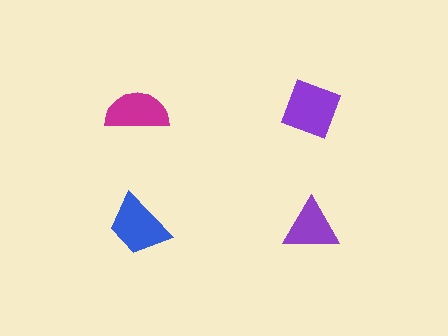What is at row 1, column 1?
A magenta semicircle.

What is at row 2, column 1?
A blue trapezoid.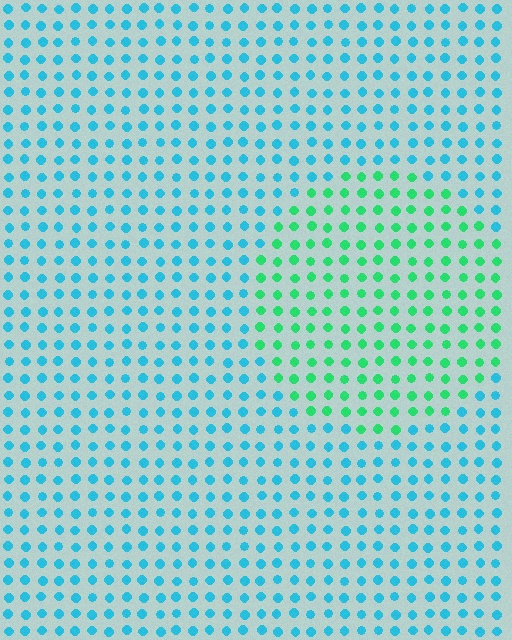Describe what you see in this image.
The image is filled with small cyan elements in a uniform arrangement. A circle-shaped region is visible where the elements are tinted to a slightly different hue, forming a subtle color boundary.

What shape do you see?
I see a circle.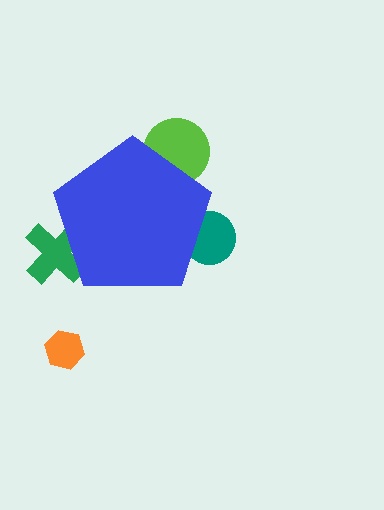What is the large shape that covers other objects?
A blue pentagon.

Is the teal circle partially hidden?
Yes, the teal circle is partially hidden behind the blue pentagon.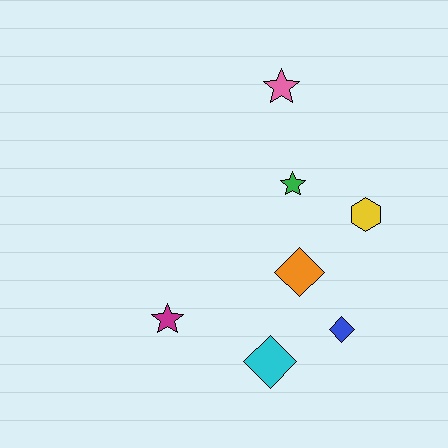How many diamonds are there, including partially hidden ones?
There are 3 diamonds.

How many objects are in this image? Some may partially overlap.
There are 7 objects.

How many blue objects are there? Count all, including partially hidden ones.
There is 1 blue object.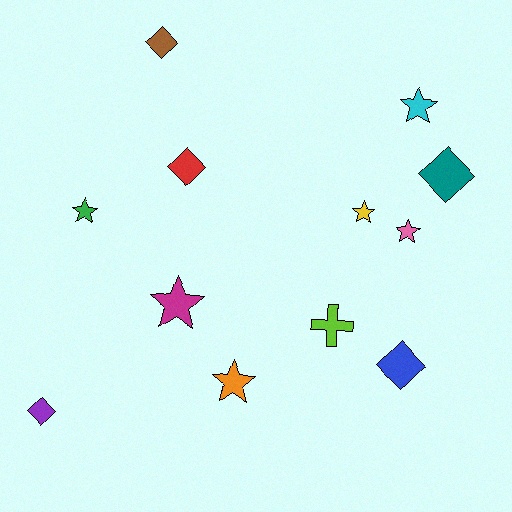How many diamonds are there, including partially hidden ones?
There are 5 diamonds.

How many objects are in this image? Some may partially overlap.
There are 12 objects.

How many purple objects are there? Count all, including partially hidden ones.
There is 1 purple object.